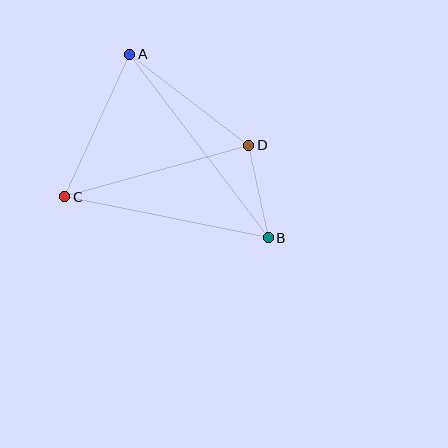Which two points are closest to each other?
Points B and D are closest to each other.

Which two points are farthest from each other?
Points A and B are farthest from each other.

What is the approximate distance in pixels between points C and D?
The distance between C and D is approximately 191 pixels.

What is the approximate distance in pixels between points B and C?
The distance between B and C is approximately 208 pixels.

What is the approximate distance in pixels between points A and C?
The distance between A and C is approximately 156 pixels.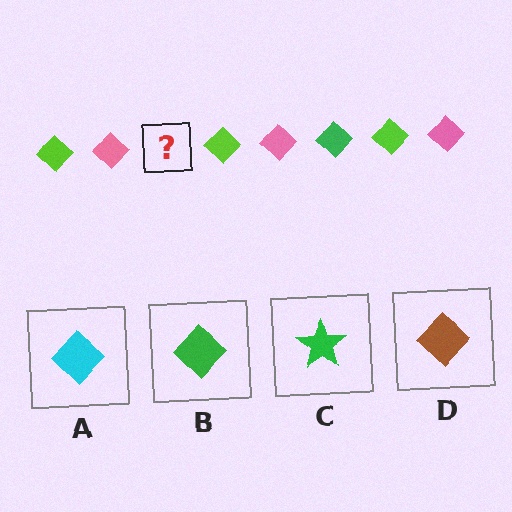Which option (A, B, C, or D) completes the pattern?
B.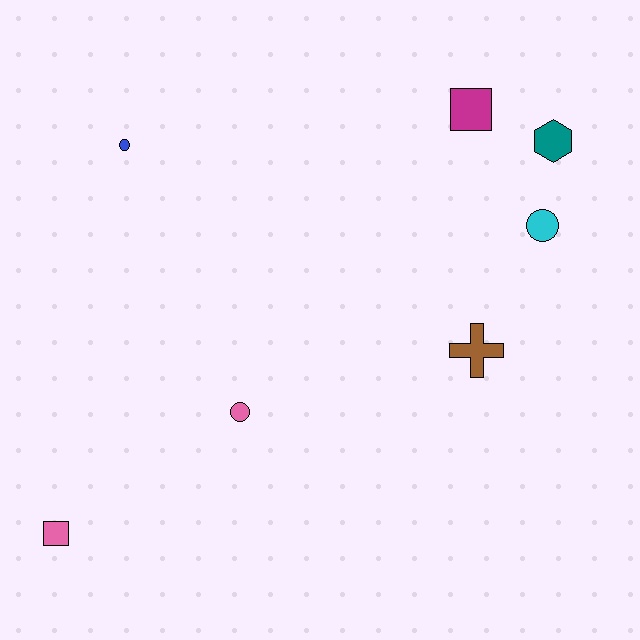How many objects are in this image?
There are 7 objects.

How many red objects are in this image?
There are no red objects.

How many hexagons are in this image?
There is 1 hexagon.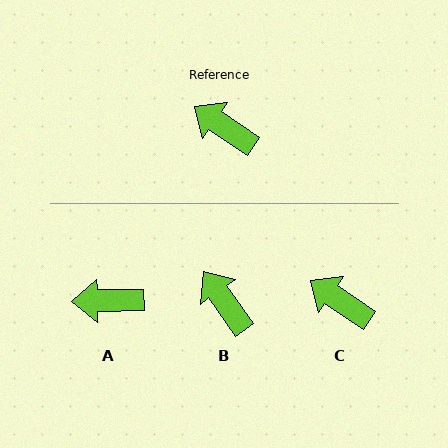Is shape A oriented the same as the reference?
No, it is off by about 35 degrees.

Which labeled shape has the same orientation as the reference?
C.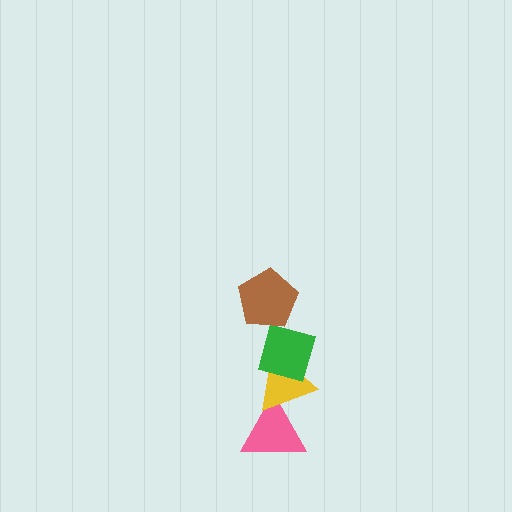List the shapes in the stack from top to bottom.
From top to bottom: the brown pentagon, the green diamond, the yellow triangle, the pink triangle.